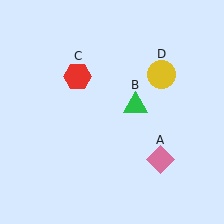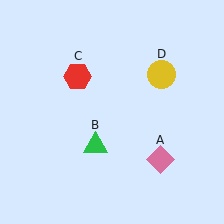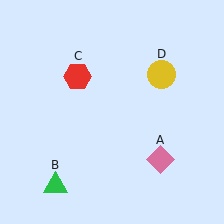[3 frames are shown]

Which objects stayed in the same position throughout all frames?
Pink diamond (object A) and red hexagon (object C) and yellow circle (object D) remained stationary.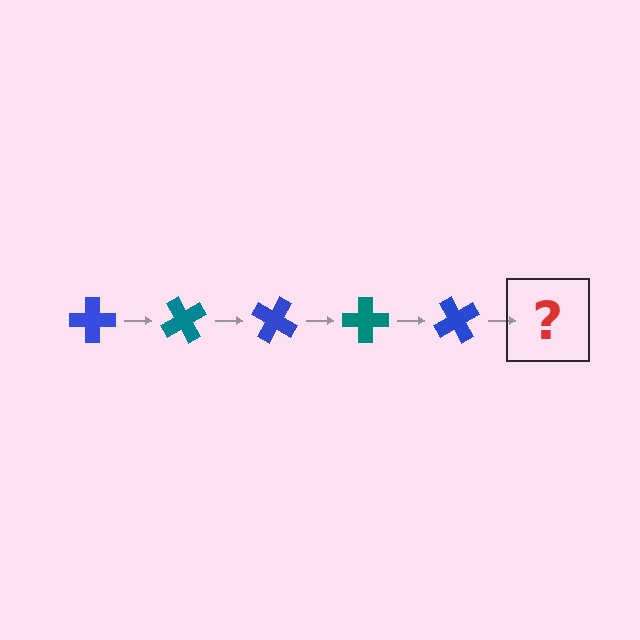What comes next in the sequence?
The next element should be a teal cross, rotated 300 degrees from the start.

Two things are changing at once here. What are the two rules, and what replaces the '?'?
The two rules are that it rotates 60 degrees each step and the color cycles through blue and teal. The '?' should be a teal cross, rotated 300 degrees from the start.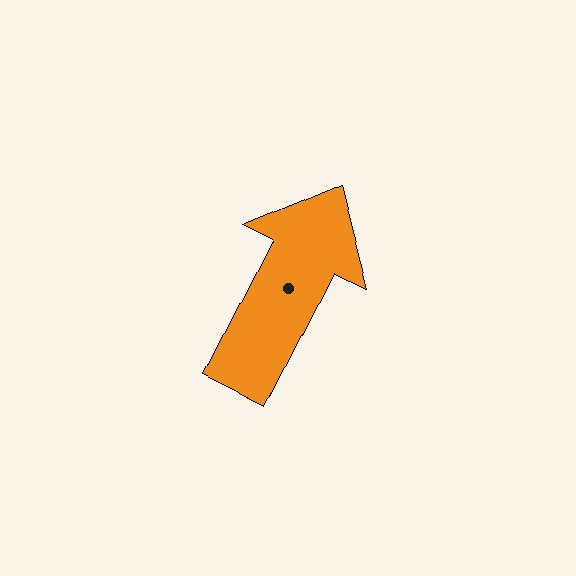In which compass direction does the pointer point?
Northeast.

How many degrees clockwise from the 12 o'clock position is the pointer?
Approximately 26 degrees.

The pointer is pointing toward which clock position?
Roughly 1 o'clock.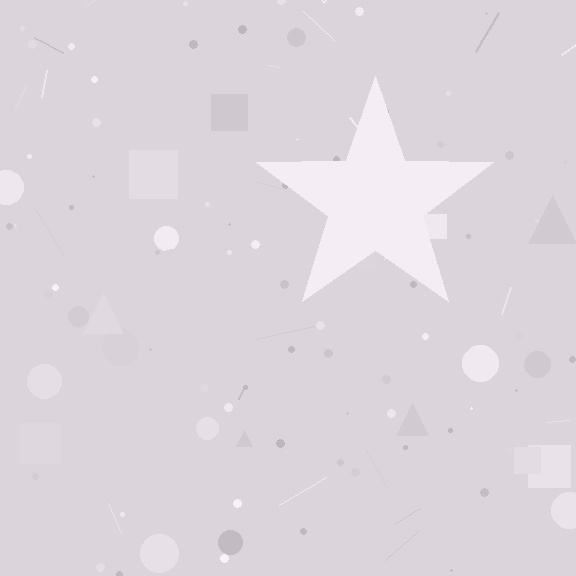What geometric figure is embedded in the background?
A star is embedded in the background.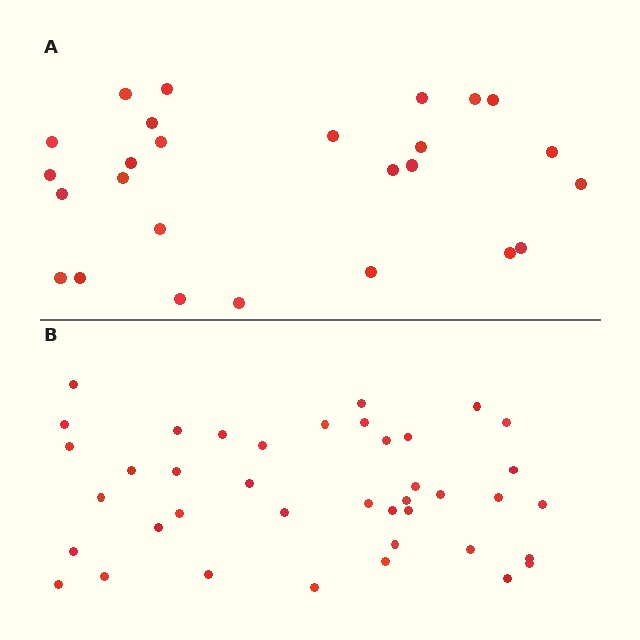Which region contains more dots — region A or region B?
Region B (the bottom region) has more dots.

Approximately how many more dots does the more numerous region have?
Region B has approximately 15 more dots than region A.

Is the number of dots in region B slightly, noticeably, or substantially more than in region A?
Region B has substantially more. The ratio is roughly 1.5 to 1.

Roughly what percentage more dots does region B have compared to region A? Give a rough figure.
About 55% more.